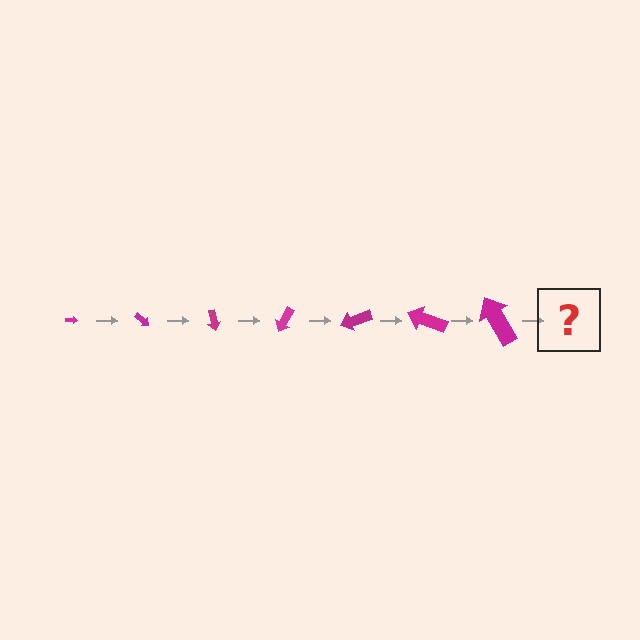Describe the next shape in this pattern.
It should be an arrow, larger than the previous one and rotated 280 degrees from the start.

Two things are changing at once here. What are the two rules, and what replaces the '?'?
The two rules are that the arrow grows larger each step and it rotates 40 degrees each step. The '?' should be an arrow, larger than the previous one and rotated 280 degrees from the start.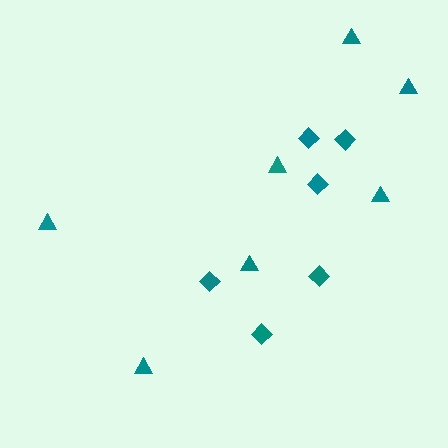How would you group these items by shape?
There are 2 groups: one group of diamonds (6) and one group of triangles (7).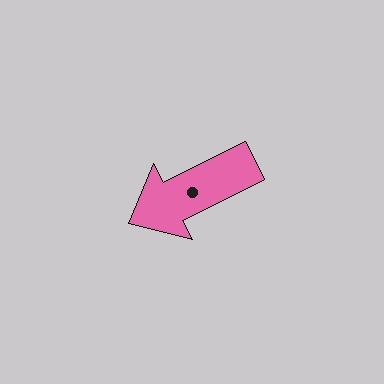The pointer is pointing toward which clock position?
Roughly 8 o'clock.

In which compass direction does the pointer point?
Southwest.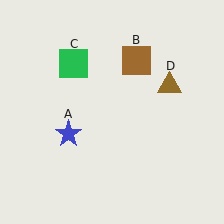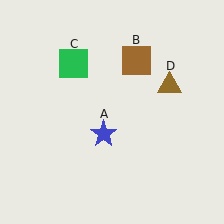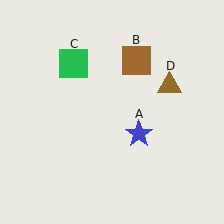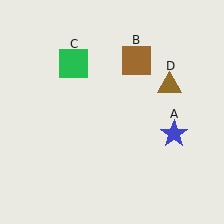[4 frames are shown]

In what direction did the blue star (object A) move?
The blue star (object A) moved right.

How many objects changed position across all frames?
1 object changed position: blue star (object A).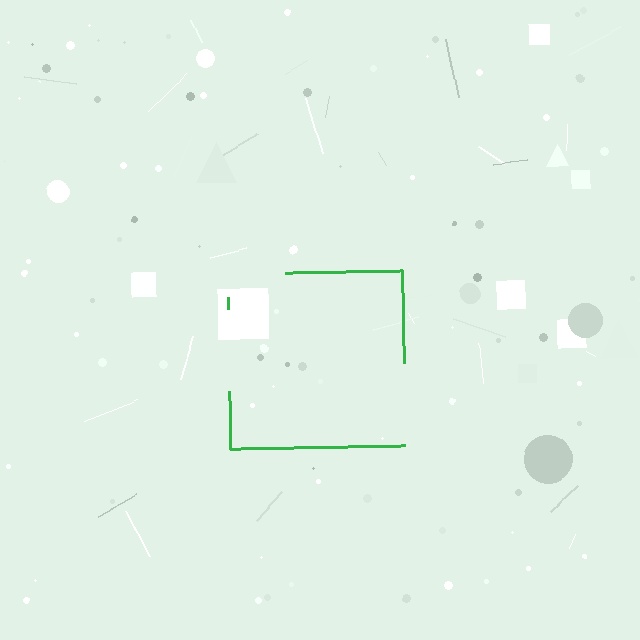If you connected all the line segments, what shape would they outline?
They would outline a square.